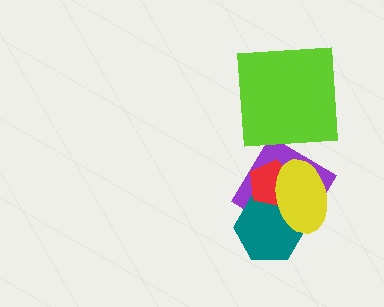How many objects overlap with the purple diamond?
3 objects overlap with the purple diamond.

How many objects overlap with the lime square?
0 objects overlap with the lime square.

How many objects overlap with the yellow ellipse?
3 objects overlap with the yellow ellipse.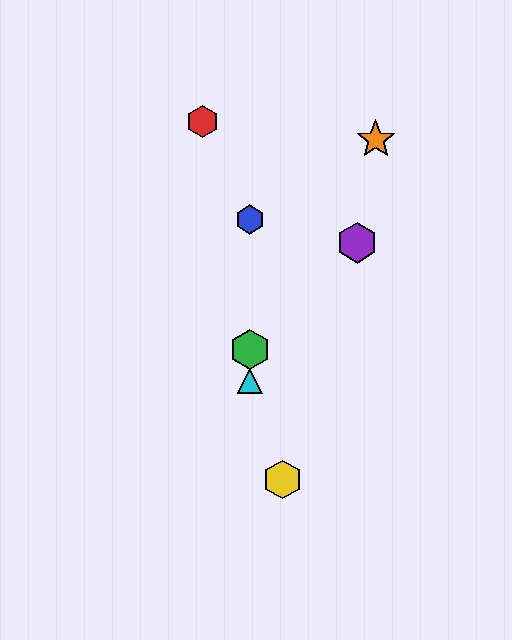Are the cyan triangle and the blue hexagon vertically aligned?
Yes, both are at x≈250.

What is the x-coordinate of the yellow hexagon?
The yellow hexagon is at x≈283.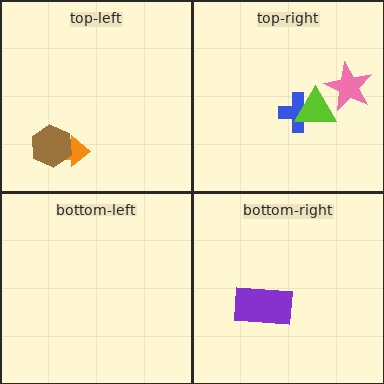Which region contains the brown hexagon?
The top-left region.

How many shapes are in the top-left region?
2.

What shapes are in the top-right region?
The blue cross, the pink star, the lime triangle.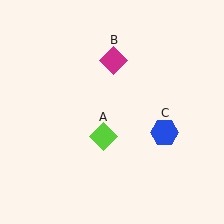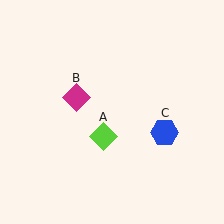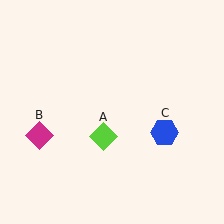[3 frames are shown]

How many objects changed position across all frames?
1 object changed position: magenta diamond (object B).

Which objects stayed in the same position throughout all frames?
Lime diamond (object A) and blue hexagon (object C) remained stationary.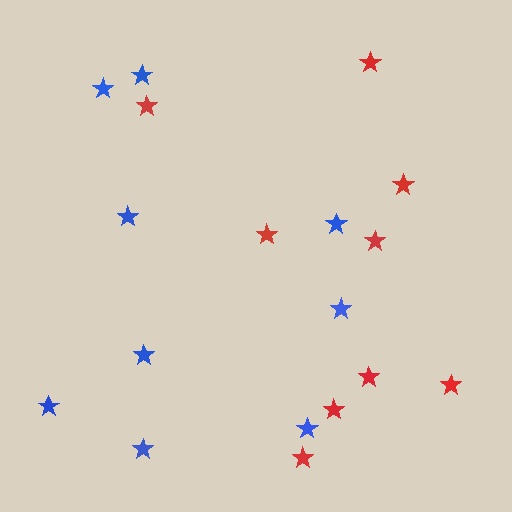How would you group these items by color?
There are 2 groups: one group of red stars (9) and one group of blue stars (9).